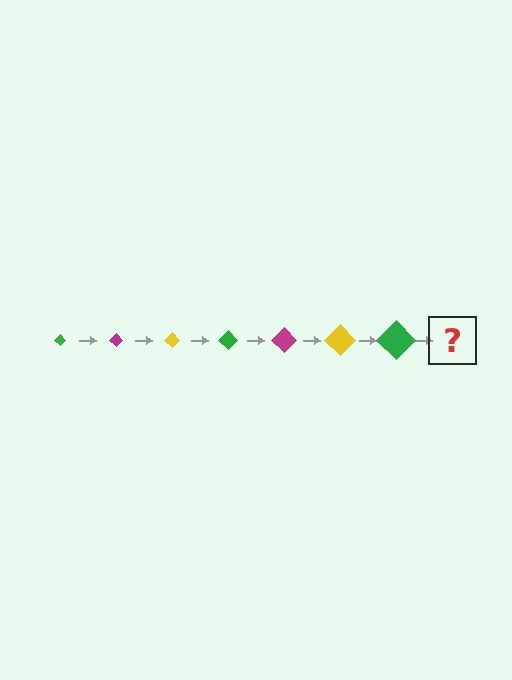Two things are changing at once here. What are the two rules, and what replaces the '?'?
The two rules are that the diamond grows larger each step and the color cycles through green, magenta, and yellow. The '?' should be a magenta diamond, larger than the previous one.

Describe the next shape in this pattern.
It should be a magenta diamond, larger than the previous one.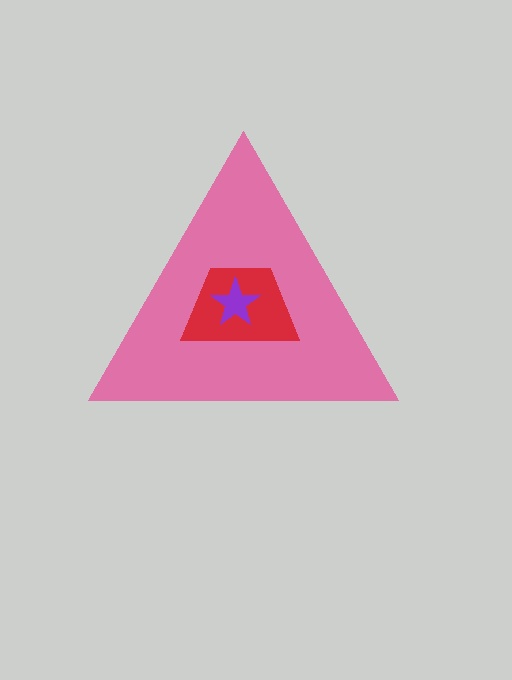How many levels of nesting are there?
3.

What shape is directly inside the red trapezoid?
The purple star.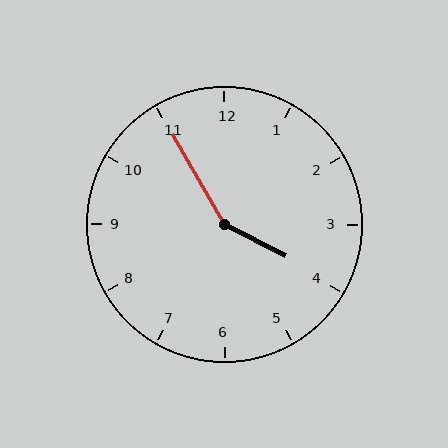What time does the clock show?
3:55.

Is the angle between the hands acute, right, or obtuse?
It is obtuse.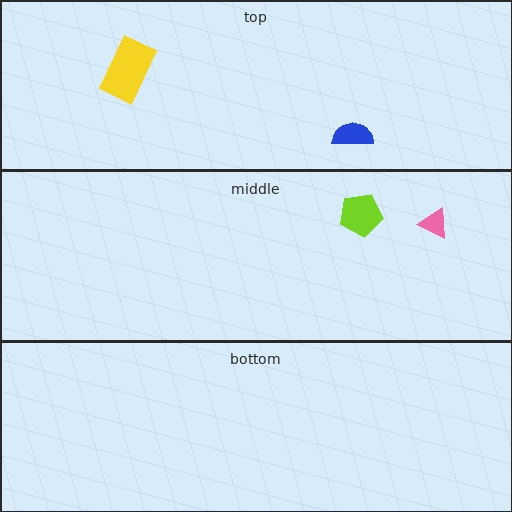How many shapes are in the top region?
2.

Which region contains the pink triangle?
The middle region.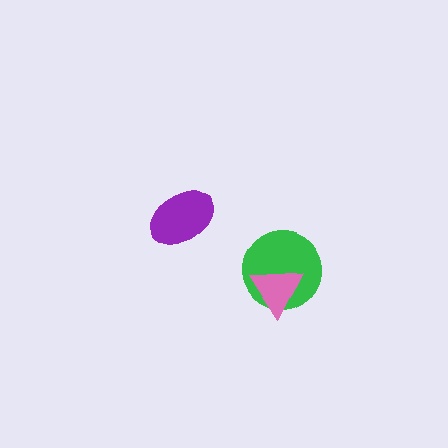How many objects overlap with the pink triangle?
1 object overlaps with the pink triangle.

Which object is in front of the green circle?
The pink triangle is in front of the green circle.